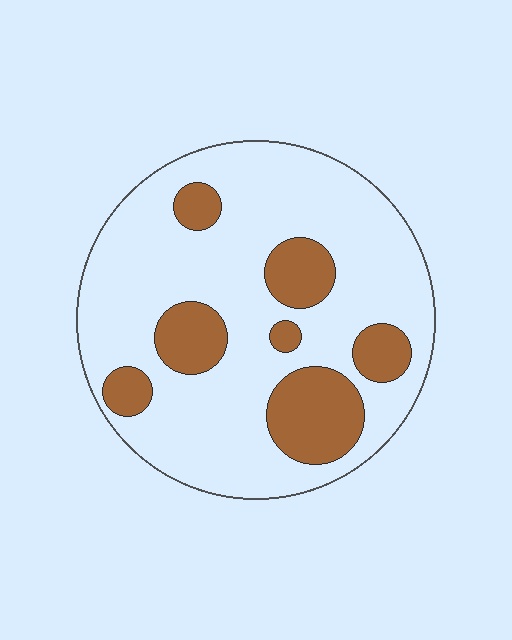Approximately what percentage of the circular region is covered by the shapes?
Approximately 25%.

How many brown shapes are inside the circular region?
7.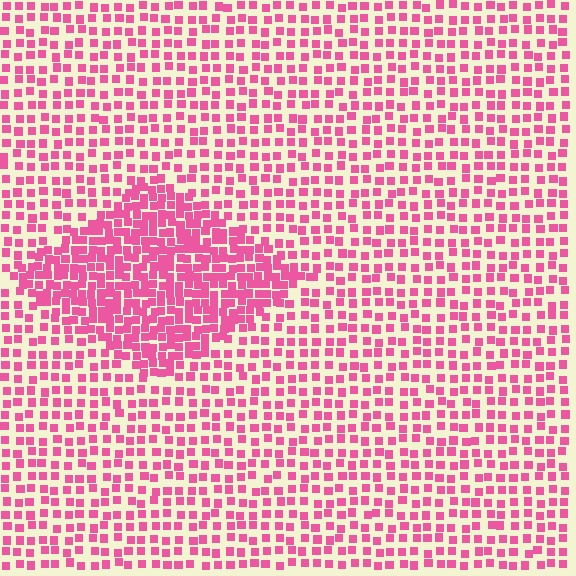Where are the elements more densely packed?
The elements are more densely packed inside the diamond boundary.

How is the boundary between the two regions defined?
The boundary is defined by a change in element density (approximately 2.0x ratio). All elements are the same color, size, and shape.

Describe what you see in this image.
The image contains small pink elements arranged at two different densities. A diamond-shaped region is visible where the elements are more densely packed than the surrounding area.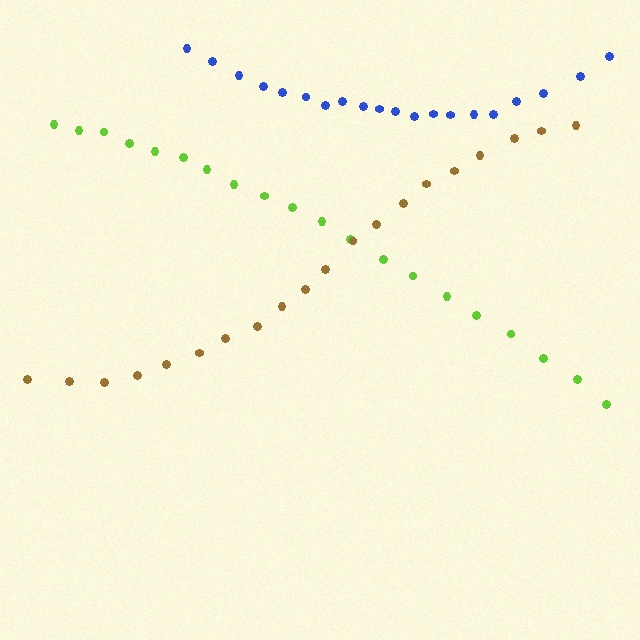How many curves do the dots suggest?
There are 3 distinct paths.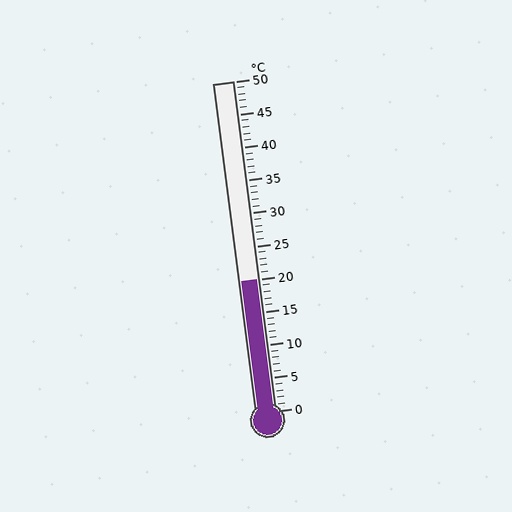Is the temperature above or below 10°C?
The temperature is above 10°C.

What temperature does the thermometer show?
The thermometer shows approximately 20°C.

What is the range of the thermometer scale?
The thermometer scale ranges from 0°C to 50°C.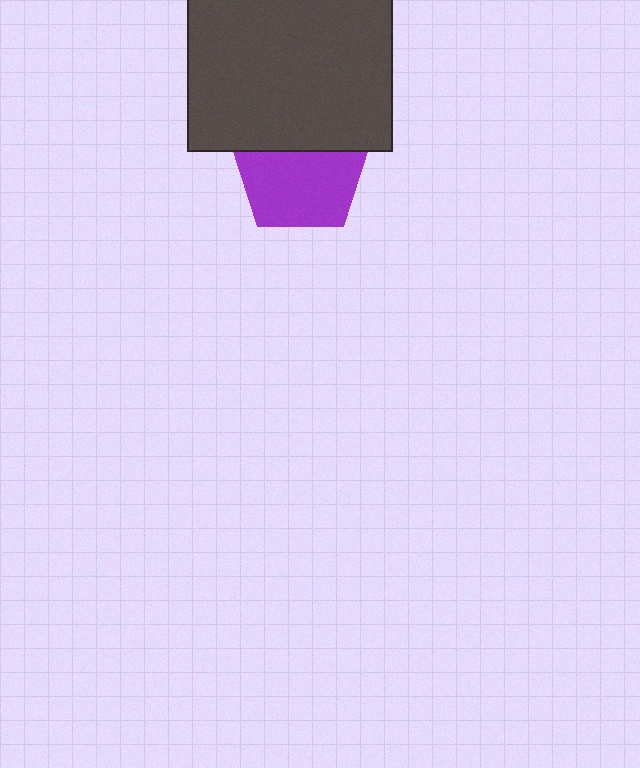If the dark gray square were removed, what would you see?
You would see the complete purple pentagon.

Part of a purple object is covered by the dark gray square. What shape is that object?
It is a pentagon.